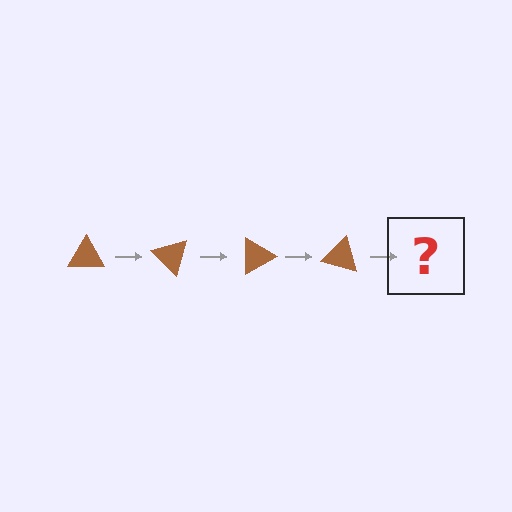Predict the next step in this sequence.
The next step is a brown triangle rotated 180 degrees.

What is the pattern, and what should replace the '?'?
The pattern is that the triangle rotates 45 degrees each step. The '?' should be a brown triangle rotated 180 degrees.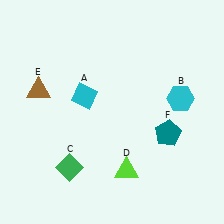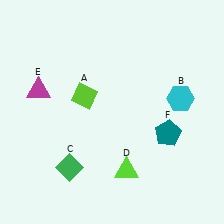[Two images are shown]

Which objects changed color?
A changed from cyan to lime. E changed from brown to magenta.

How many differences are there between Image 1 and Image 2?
There are 2 differences between the two images.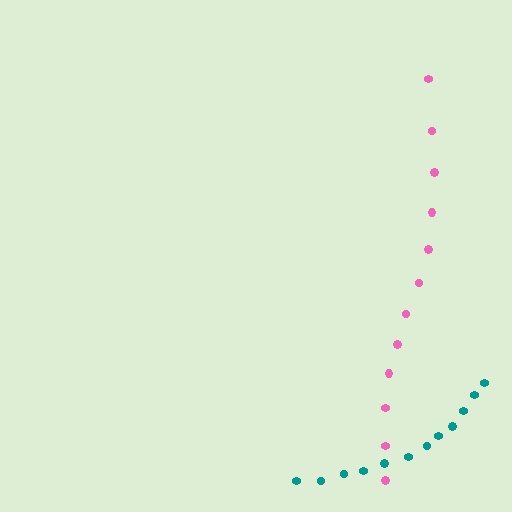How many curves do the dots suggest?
There are 2 distinct paths.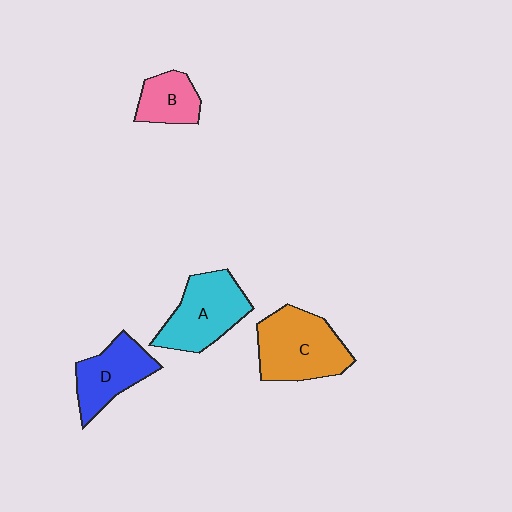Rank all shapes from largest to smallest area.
From largest to smallest: C (orange), A (cyan), D (blue), B (pink).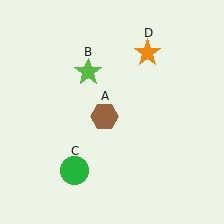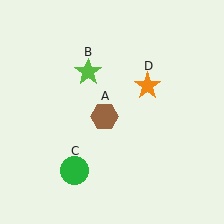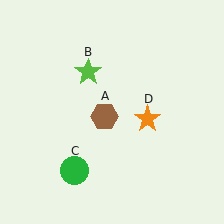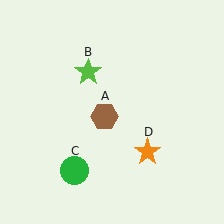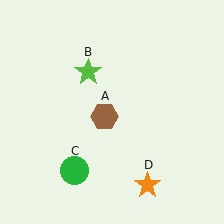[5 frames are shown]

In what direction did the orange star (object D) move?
The orange star (object D) moved down.